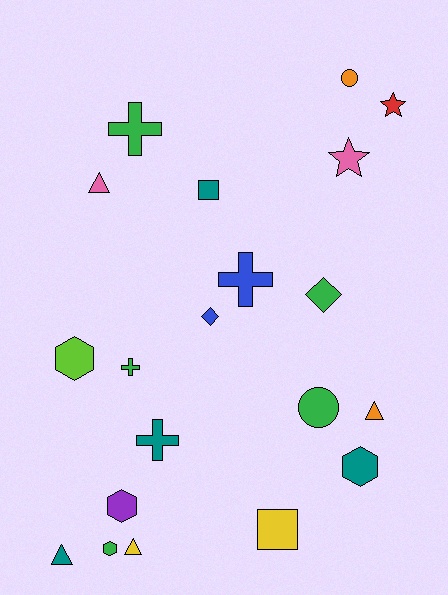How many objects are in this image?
There are 20 objects.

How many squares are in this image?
There are 2 squares.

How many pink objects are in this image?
There are 2 pink objects.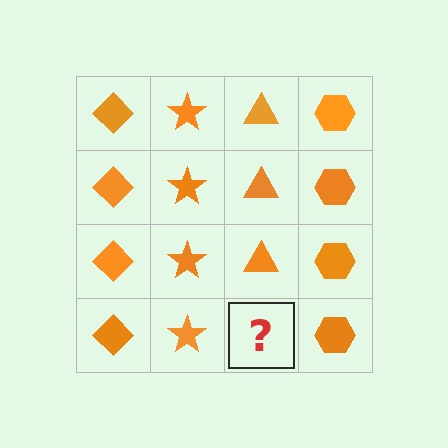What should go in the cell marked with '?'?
The missing cell should contain an orange triangle.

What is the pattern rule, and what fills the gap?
The rule is that each column has a consistent shape. The gap should be filled with an orange triangle.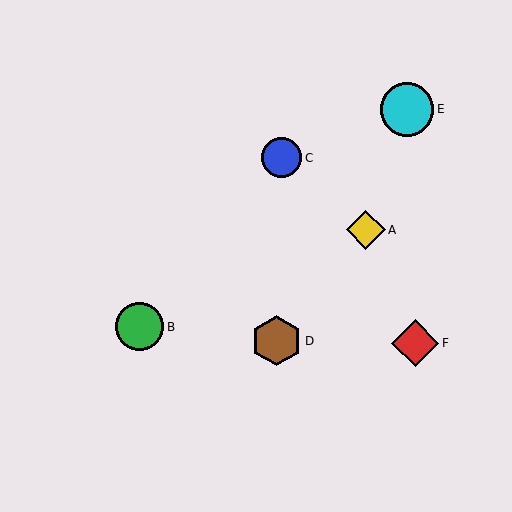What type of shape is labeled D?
Shape D is a brown hexagon.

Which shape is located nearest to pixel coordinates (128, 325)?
The green circle (labeled B) at (140, 327) is nearest to that location.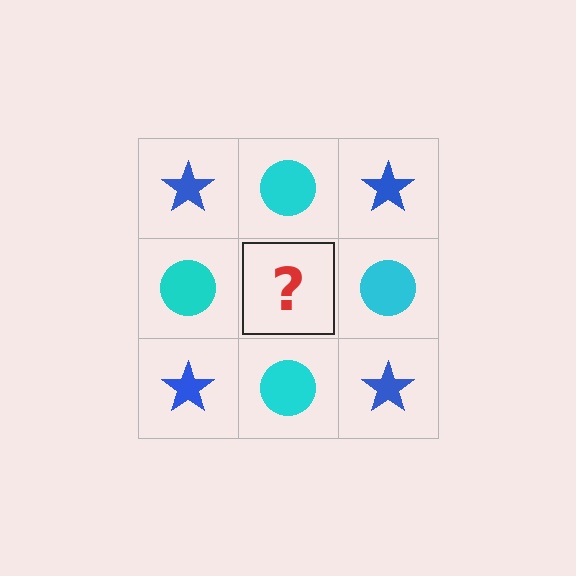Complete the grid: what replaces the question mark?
The question mark should be replaced with a blue star.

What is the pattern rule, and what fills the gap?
The rule is that it alternates blue star and cyan circle in a checkerboard pattern. The gap should be filled with a blue star.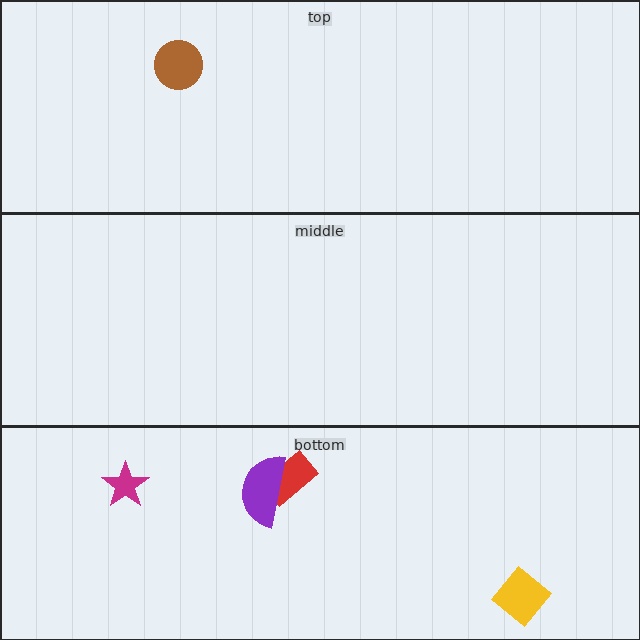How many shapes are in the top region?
1.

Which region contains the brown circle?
The top region.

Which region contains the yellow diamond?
The bottom region.